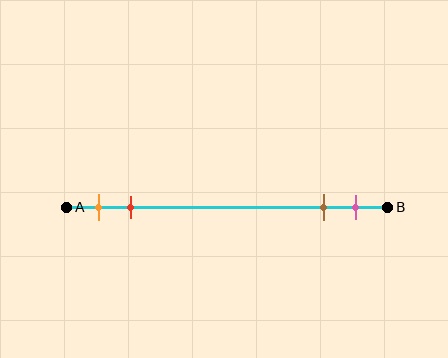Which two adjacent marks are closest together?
The brown and pink marks are the closest adjacent pair.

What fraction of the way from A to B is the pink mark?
The pink mark is approximately 90% (0.9) of the way from A to B.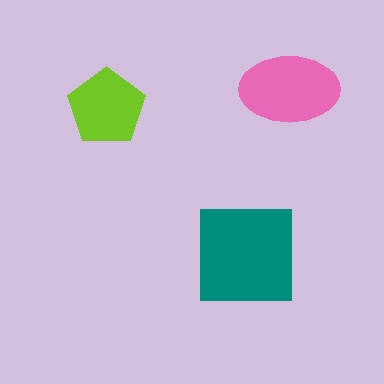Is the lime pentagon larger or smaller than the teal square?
Smaller.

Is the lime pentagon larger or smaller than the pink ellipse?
Smaller.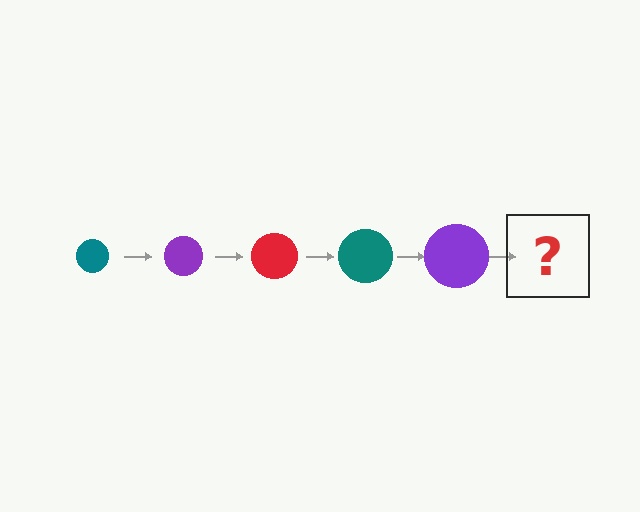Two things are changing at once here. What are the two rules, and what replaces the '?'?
The two rules are that the circle grows larger each step and the color cycles through teal, purple, and red. The '?' should be a red circle, larger than the previous one.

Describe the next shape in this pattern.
It should be a red circle, larger than the previous one.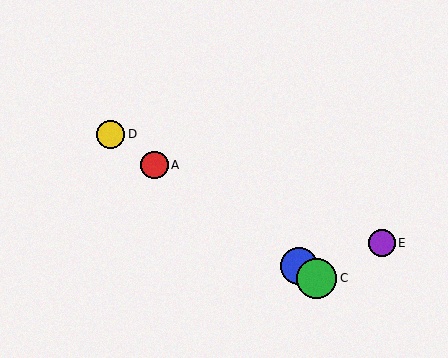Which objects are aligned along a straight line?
Objects A, B, C, D are aligned along a straight line.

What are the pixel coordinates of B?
Object B is at (299, 266).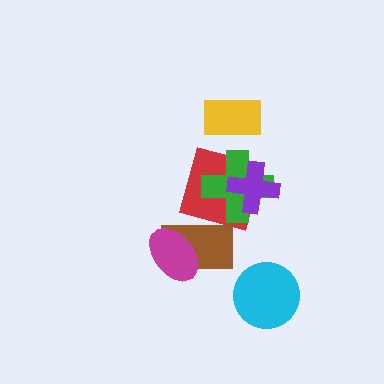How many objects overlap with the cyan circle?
0 objects overlap with the cyan circle.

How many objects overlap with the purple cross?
2 objects overlap with the purple cross.